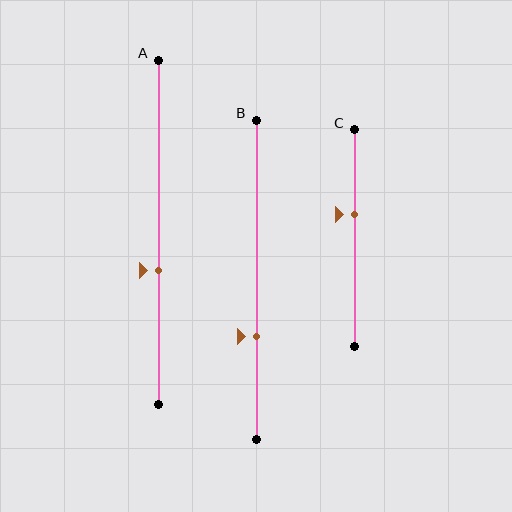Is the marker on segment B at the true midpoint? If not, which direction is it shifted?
No, the marker on segment B is shifted downward by about 18% of the segment length.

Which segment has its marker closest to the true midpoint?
Segment A has its marker closest to the true midpoint.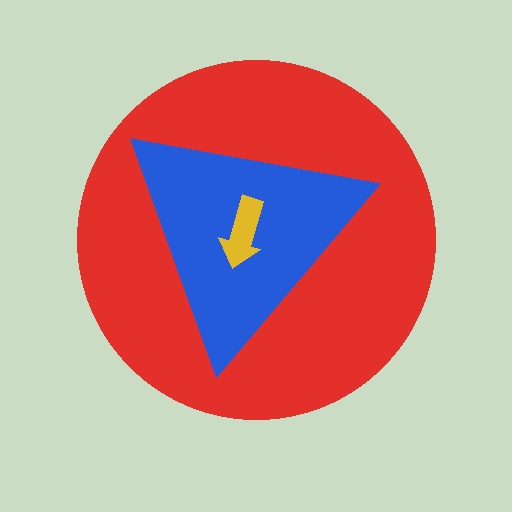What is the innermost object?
The yellow arrow.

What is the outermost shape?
The red circle.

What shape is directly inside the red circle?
The blue triangle.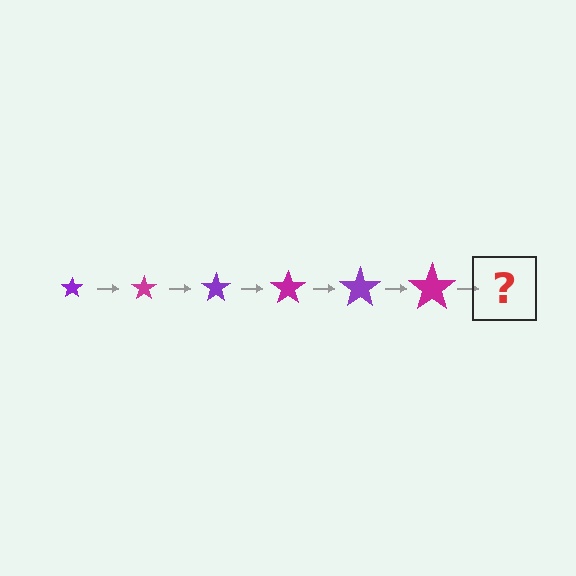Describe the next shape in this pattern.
It should be a purple star, larger than the previous one.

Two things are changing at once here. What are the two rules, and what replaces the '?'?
The two rules are that the star grows larger each step and the color cycles through purple and magenta. The '?' should be a purple star, larger than the previous one.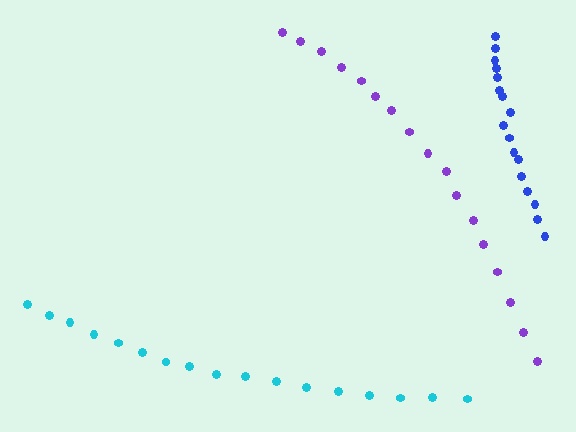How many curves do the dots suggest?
There are 3 distinct paths.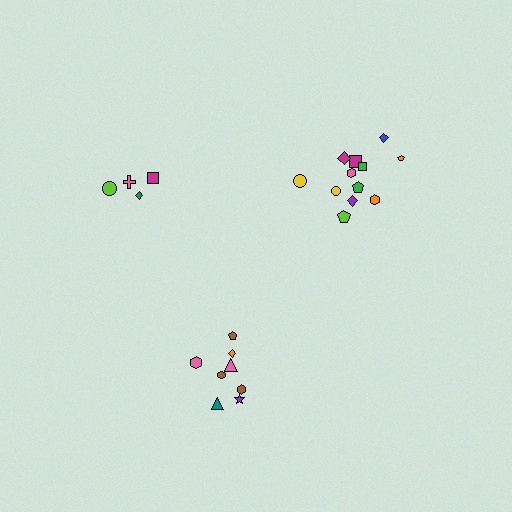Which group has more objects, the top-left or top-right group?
The top-right group.